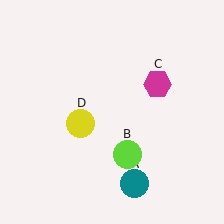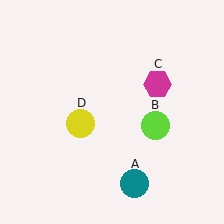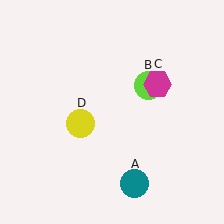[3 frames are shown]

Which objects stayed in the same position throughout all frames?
Teal circle (object A) and magenta hexagon (object C) and yellow circle (object D) remained stationary.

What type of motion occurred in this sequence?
The lime circle (object B) rotated counterclockwise around the center of the scene.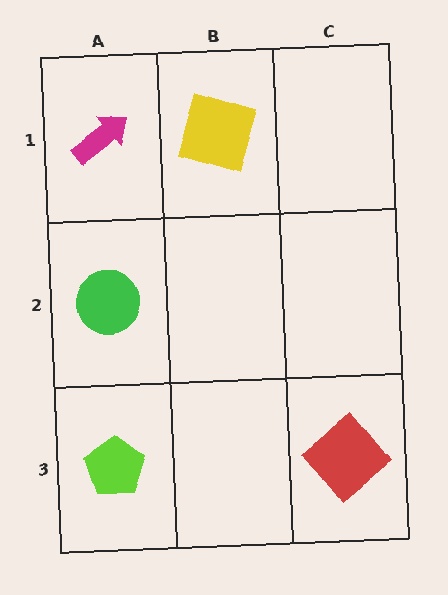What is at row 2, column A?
A green circle.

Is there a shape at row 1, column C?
No, that cell is empty.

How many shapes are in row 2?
1 shape.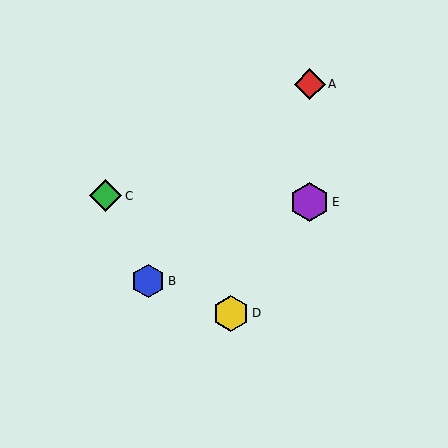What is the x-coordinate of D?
Object D is at x≈231.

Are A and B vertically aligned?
No, A is at x≈310 and B is at x≈148.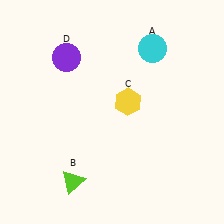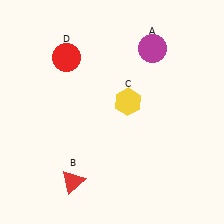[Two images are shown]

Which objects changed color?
A changed from cyan to magenta. B changed from lime to red. D changed from purple to red.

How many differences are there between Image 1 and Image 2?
There are 3 differences between the two images.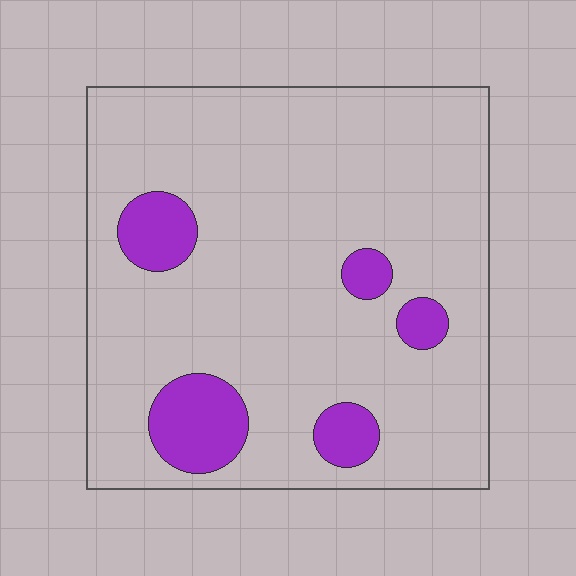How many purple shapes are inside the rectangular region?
5.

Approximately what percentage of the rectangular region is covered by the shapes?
Approximately 15%.